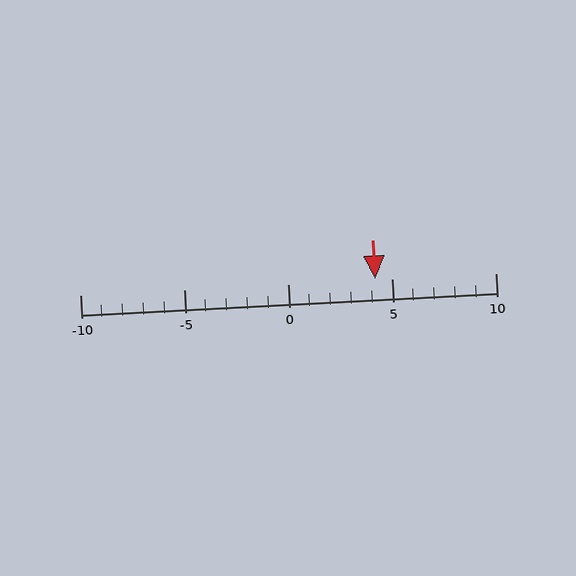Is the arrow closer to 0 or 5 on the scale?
The arrow is closer to 5.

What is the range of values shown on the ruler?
The ruler shows values from -10 to 10.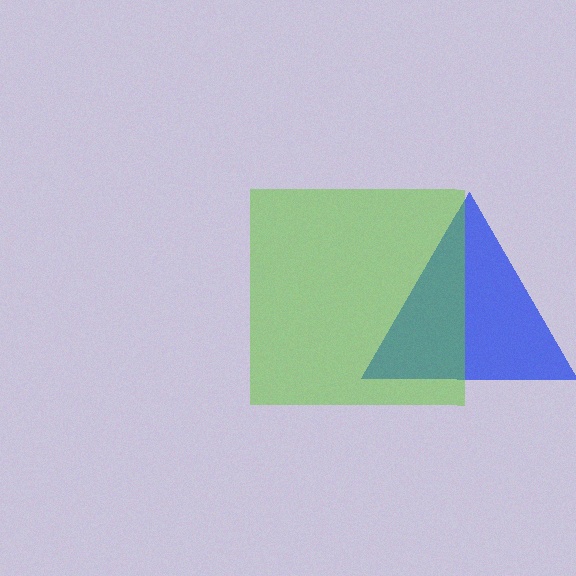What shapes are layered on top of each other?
The layered shapes are: a blue triangle, a lime square.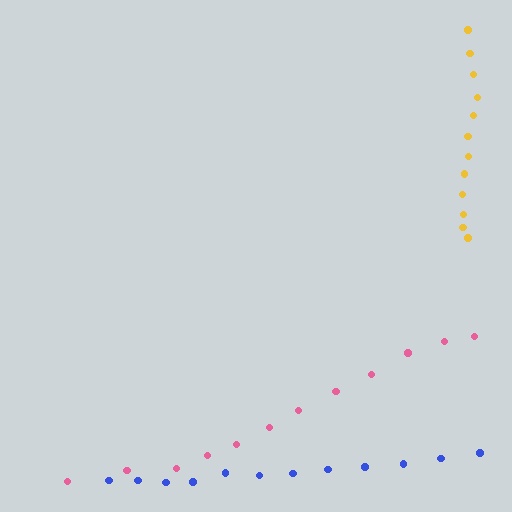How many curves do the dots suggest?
There are 3 distinct paths.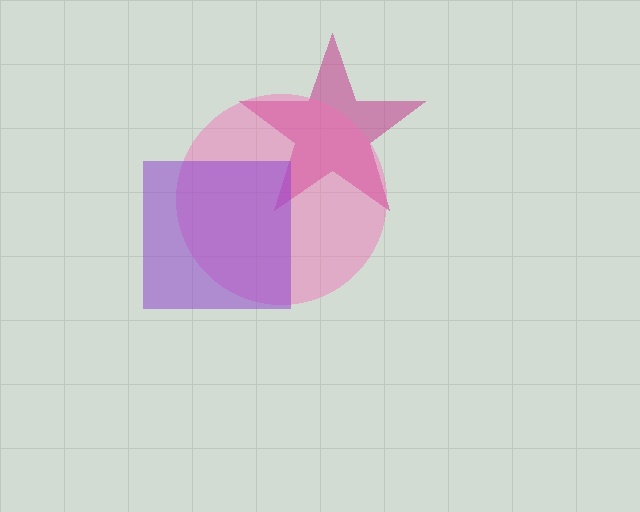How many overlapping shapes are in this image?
There are 3 overlapping shapes in the image.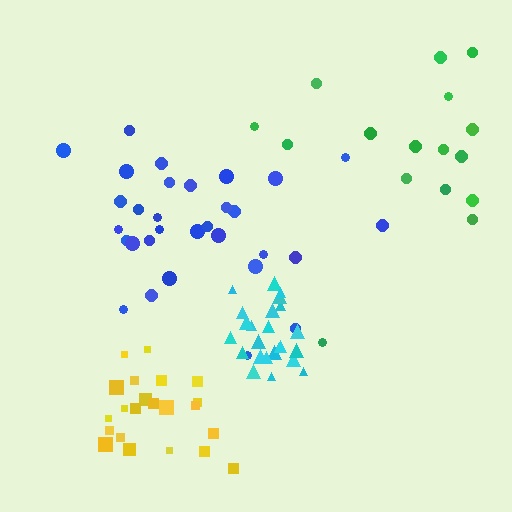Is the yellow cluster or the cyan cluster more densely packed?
Cyan.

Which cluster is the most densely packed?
Cyan.